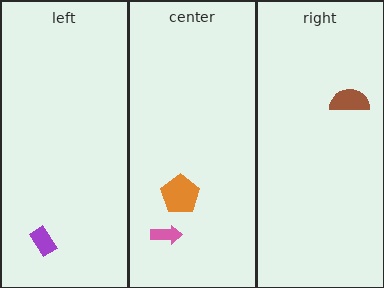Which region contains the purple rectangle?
The left region.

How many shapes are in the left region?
1.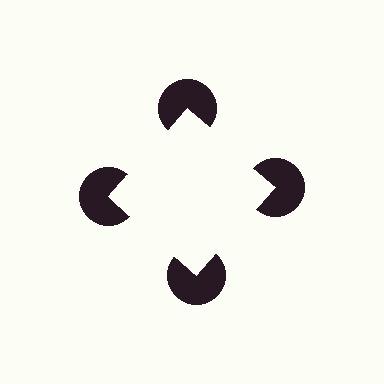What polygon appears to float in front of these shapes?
An illusory square — its edges are inferred from the aligned wedge cuts in the pac-man discs, not physically drawn.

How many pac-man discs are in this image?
There are 4 — one at each vertex of the illusory square.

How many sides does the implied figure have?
4 sides.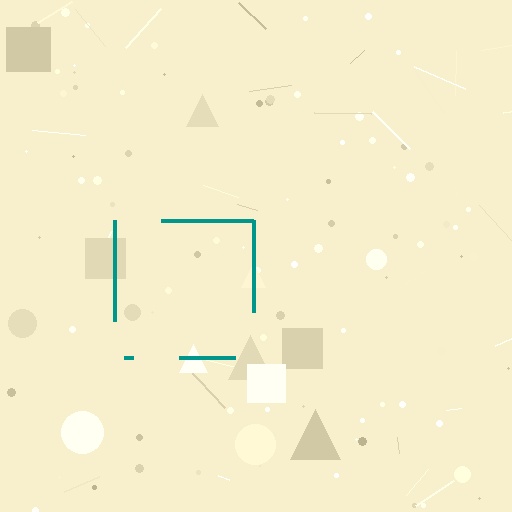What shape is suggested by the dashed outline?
The dashed outline suggests a square.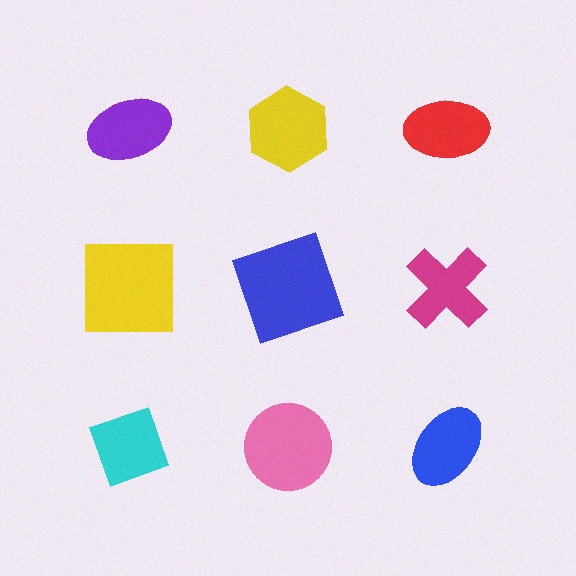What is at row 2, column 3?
A magenta cross.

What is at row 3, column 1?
A cyan diamond.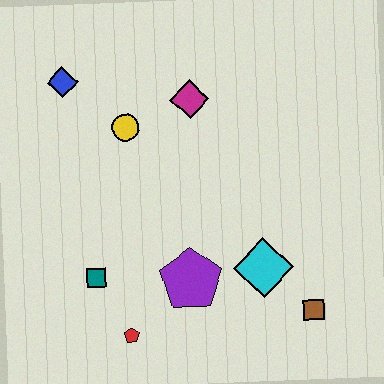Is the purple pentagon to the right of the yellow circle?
Yes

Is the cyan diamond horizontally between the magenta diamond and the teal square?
No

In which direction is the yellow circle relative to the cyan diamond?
The yellow circle is above the cyan diamond.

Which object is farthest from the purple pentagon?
The blue diamond is farthest from the purple pentagon.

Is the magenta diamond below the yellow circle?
No